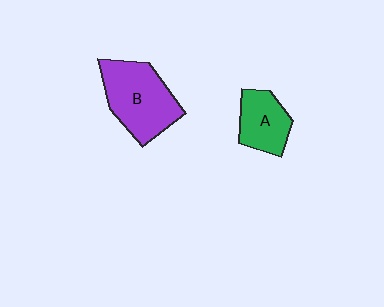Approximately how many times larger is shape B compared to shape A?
Approximately 1.6 times.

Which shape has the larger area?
Shape B (purple).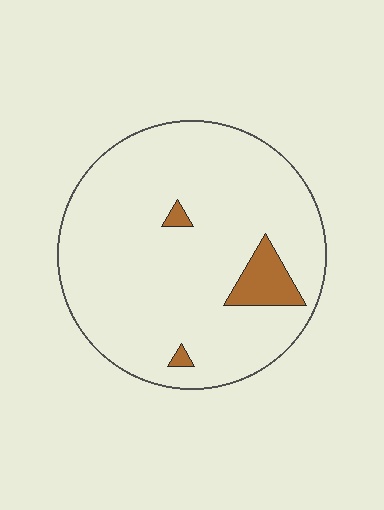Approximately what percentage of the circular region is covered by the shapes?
Approximately 5%.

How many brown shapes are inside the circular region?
3.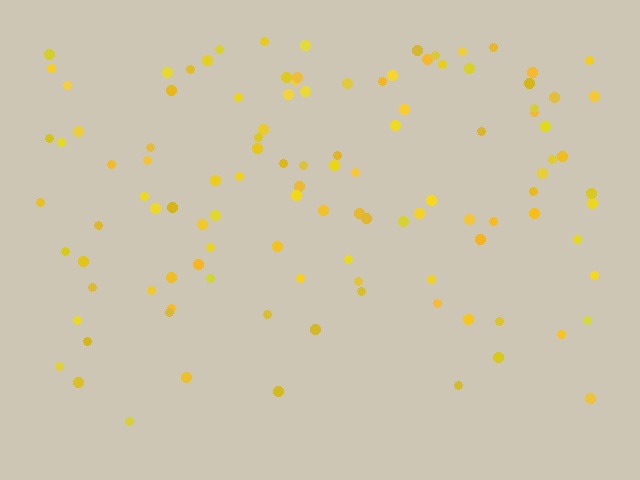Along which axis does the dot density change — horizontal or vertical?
Vertical.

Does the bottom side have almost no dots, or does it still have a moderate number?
Still a moderate number, just noticeably fewer than the top.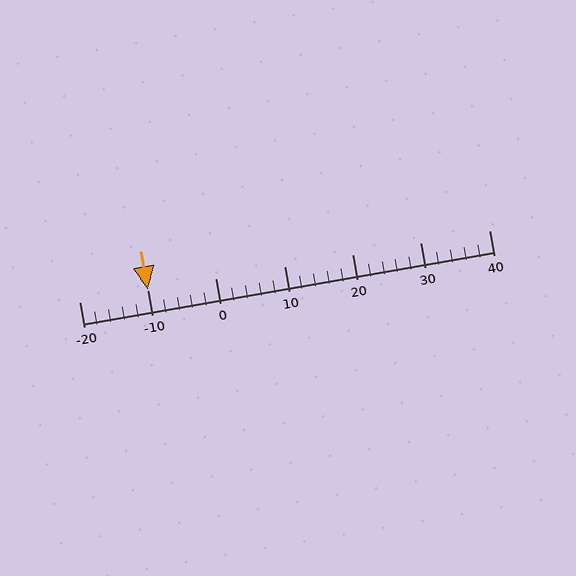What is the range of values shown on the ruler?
The ruler shows values from -20 to 40.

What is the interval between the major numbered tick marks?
The major tick marks are spaced 10 units apart.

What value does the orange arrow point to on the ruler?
The orange arrow points to approximately -10.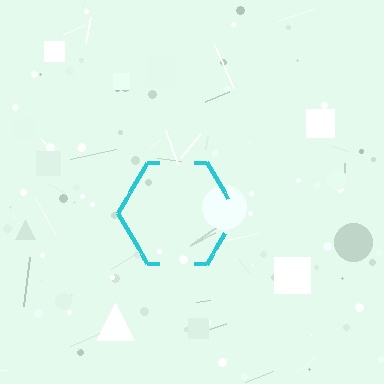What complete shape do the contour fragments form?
The contour fragments form a hexagon.